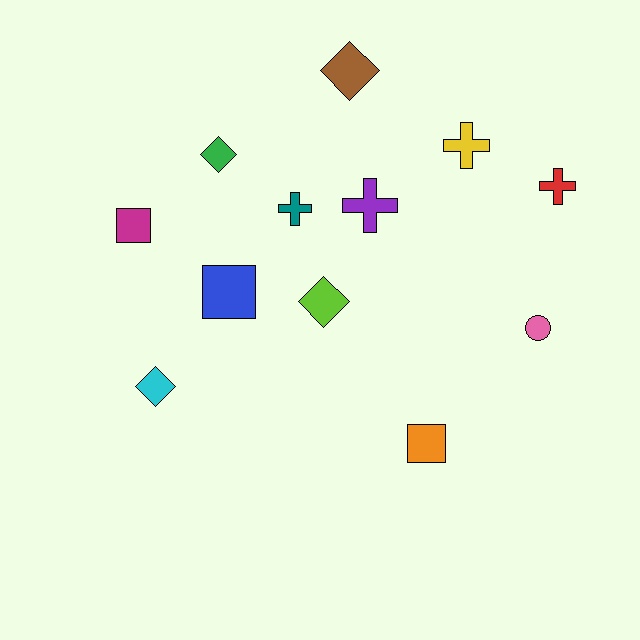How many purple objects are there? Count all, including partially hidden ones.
There is 1 purple object.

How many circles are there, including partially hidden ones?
There is 1 circle.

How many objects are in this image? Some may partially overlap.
There are 12 objects.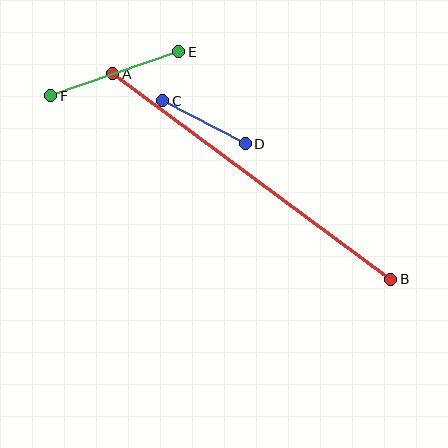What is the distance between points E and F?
The distance is approximately 135 pixels.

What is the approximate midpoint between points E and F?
The midpoint is at approximately (115, 74) pixels.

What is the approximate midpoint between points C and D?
The midpoint is at approximately (204, 122) pixels.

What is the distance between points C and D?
The distance is approximately 93 pixels.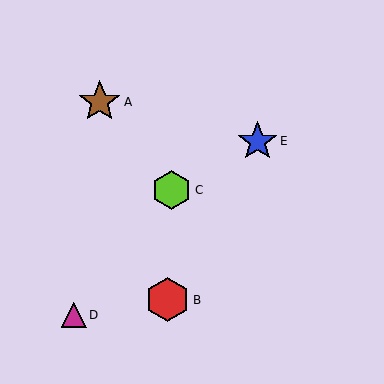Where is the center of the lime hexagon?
The center of the lime hexagon is at (172, 190).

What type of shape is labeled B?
Shape B is a red hexagon.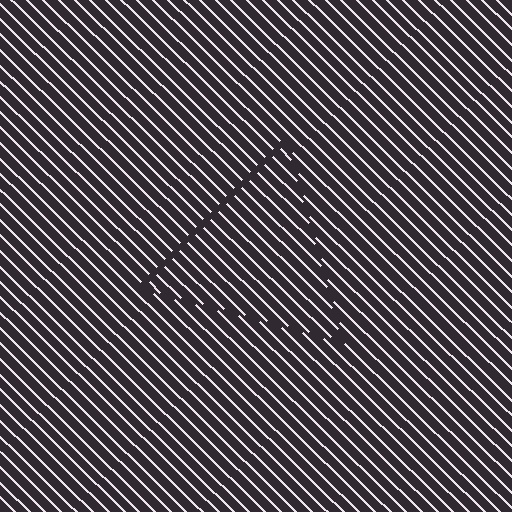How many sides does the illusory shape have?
3 sides — the line-ends trace a triangle.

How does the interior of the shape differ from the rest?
The interior of the shape contains the same grating, shifted by half a period — the contour is defined by the phase discontinuity where line-ends from the inner and outer gratings abut.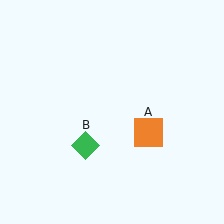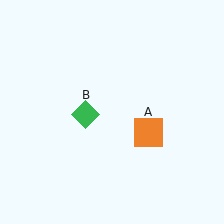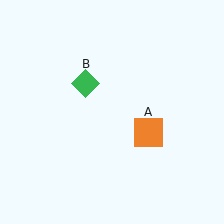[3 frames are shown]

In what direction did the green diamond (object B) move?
The green diamond (object B) moved up.